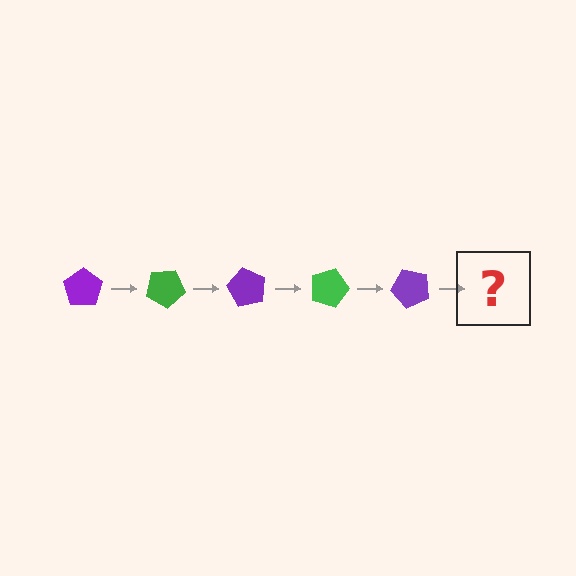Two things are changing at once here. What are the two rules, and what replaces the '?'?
The two rules are that it rotates 30 degrees each step and the color cycles through purple and green. The '?' should be a green pentagon, rotated 150 degrees from the start.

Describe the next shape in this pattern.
It should be a green pentagon, rotated 150 degrees from the start.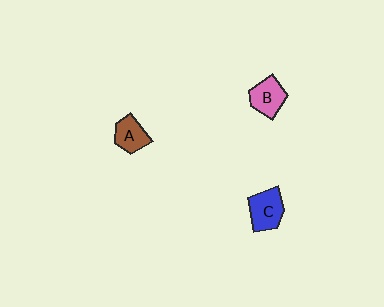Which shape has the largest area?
Shape C (blue).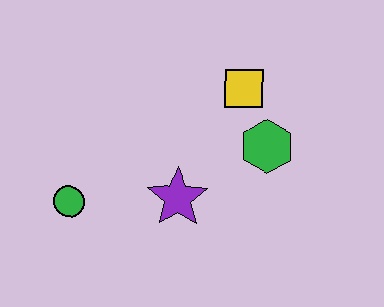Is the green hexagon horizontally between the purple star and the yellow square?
No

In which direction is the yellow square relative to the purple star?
The yellow square is above the purple star.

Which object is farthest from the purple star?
The yellow square is farthest from the purple star.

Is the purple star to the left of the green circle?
No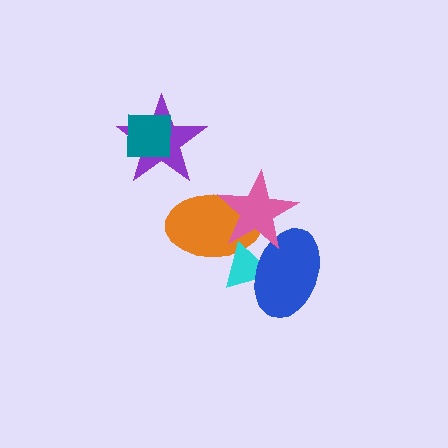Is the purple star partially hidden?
Yes, it is partially covered by another shape.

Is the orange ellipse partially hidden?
Yes, it is partially covered by another shape.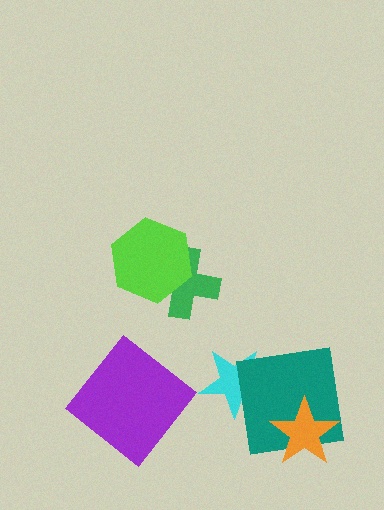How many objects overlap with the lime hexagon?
1 object overlaps with the lime hexagon.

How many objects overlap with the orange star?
1 object overlaps with the orange star.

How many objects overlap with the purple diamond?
0 objects overlap with the purple diamond.